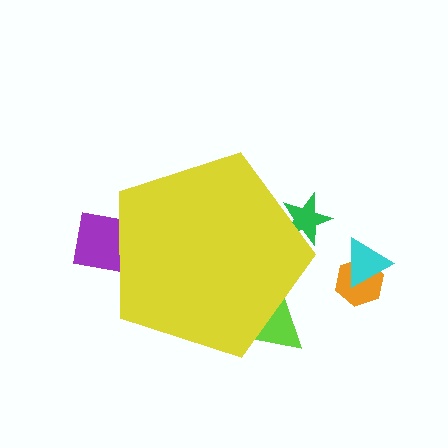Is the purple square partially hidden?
Yes, the purple square is partially hidden behind the yellow pentagon.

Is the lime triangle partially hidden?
Yes, the lime triangle is partially hidden behind the yellow pentagon.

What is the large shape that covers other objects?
A yellow pentagon.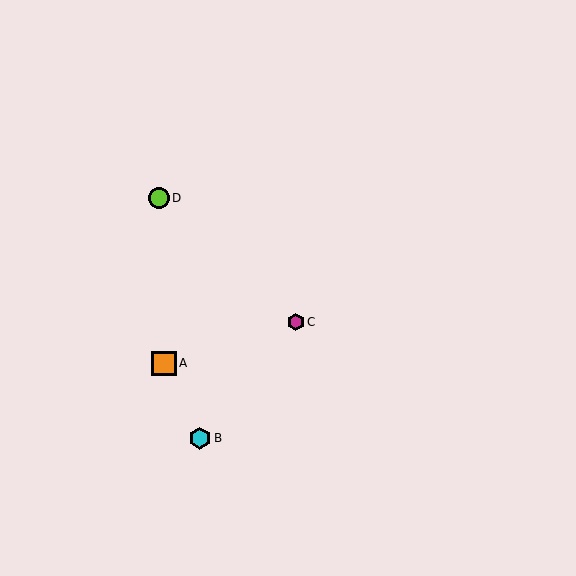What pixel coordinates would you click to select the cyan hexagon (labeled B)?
Click at (200, 438) to select the cyan hexagon B.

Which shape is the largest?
The orange square (labeled A) is the largest.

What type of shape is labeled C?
Shape C is a magenta hexagon.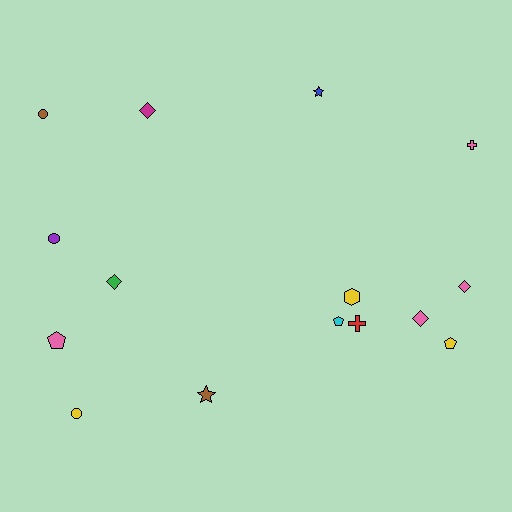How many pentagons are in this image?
There are 3 pentagons.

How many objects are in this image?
There are 15 objects.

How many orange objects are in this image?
There are no orange objects.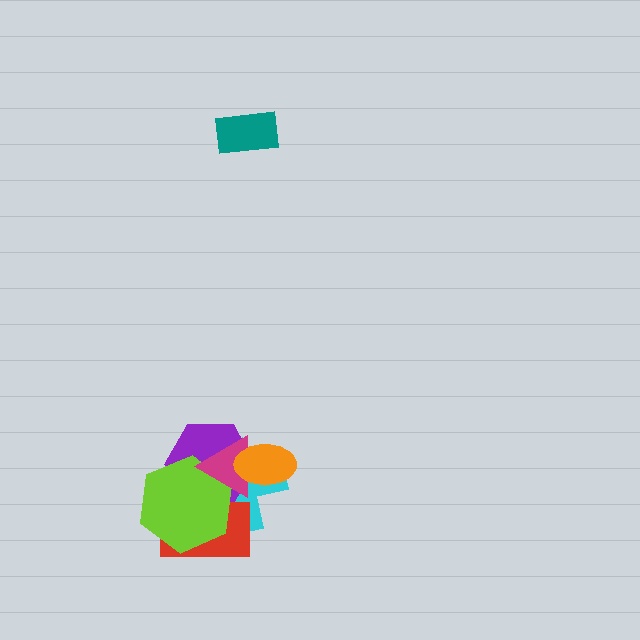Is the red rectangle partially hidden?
Yes, it is partially covered by another shape.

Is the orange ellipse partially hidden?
No, no other shape covers it.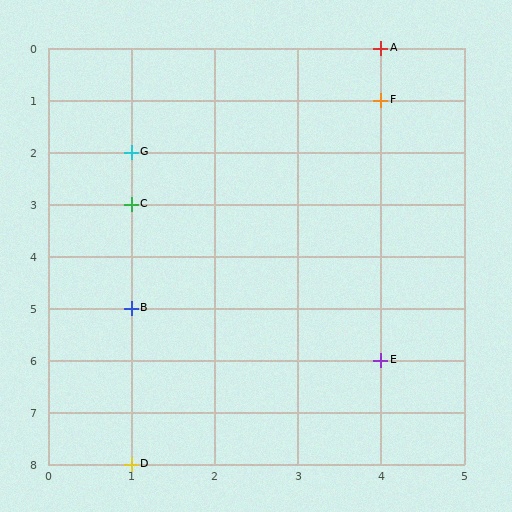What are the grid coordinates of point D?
Point D is at grid coordinates (1, 8).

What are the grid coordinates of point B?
Point B is at grid coordinates (1, 5).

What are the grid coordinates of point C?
Point C is at grid coordinates (1, 3).